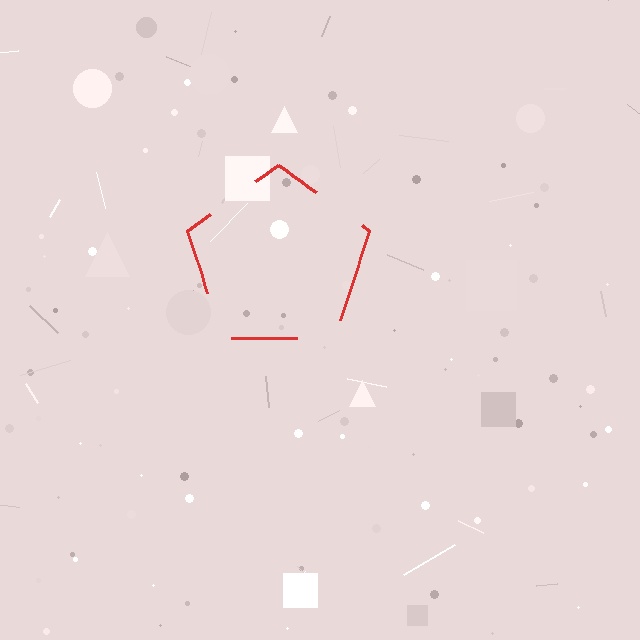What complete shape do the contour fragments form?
The contour fragments form a pentagon.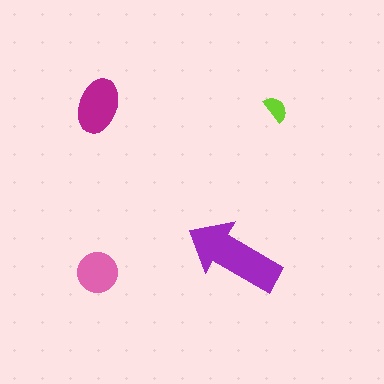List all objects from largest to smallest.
The purple arrow, the magenta ellipse, the pink circle, the lime semicircle.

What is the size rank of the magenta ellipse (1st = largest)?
2nd.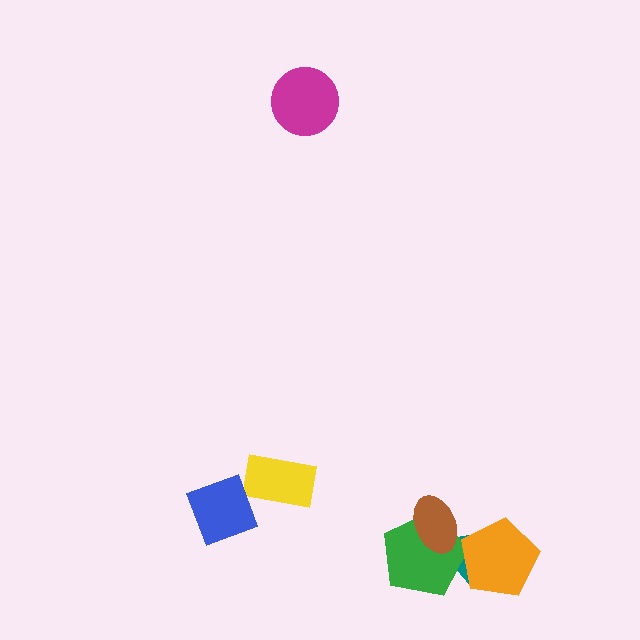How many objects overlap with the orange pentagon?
2 objects overlap with the orange pentagon.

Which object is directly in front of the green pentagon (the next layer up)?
The brown ellipse is directly in front of the green pentagon.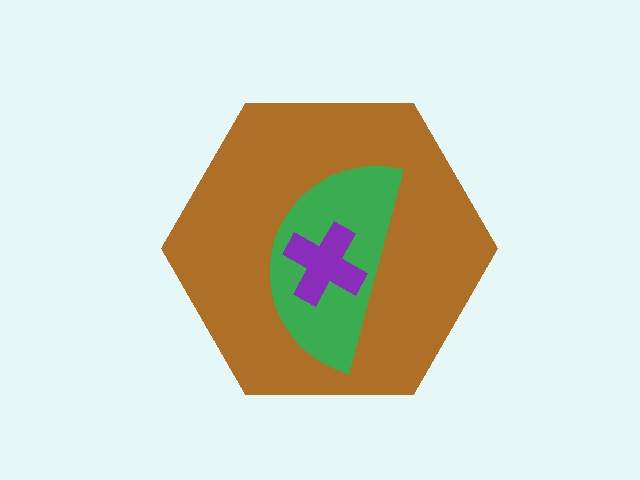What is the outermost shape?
The brown hexagon.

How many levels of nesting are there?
3.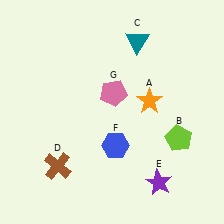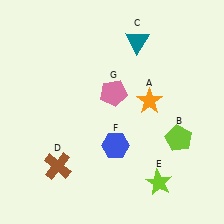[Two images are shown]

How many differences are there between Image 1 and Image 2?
There is 1 difference between the two images.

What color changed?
The star (E) changed from purple in Image 1 to lime in Image 2.